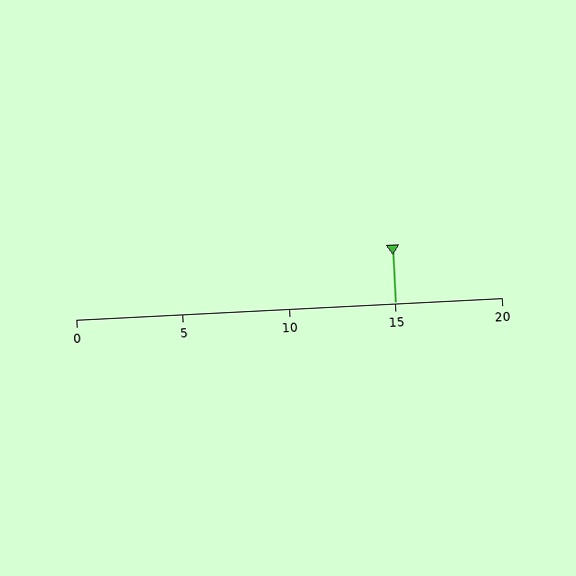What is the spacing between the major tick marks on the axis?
The major ticks are spaced 5 apart.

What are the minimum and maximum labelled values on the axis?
The axis runs from 0 to 20.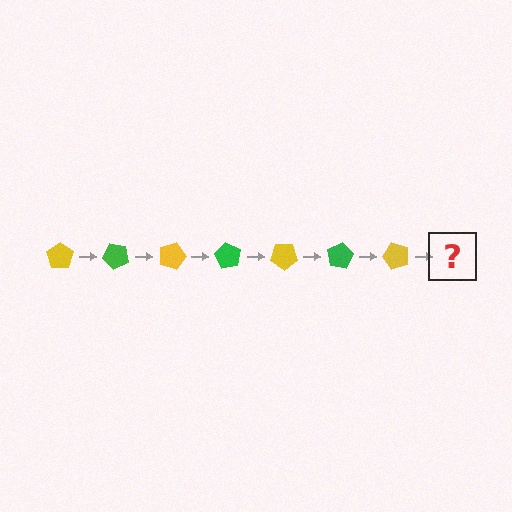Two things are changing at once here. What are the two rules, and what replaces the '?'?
The two rules are that it rotates 45 degrees each step and the color cycles through yellow and green. The '?' should be a green pentagon, rotated 315 degrees from the start.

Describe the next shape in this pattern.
It should be a green pentagon, rotated 315 degrees from the start.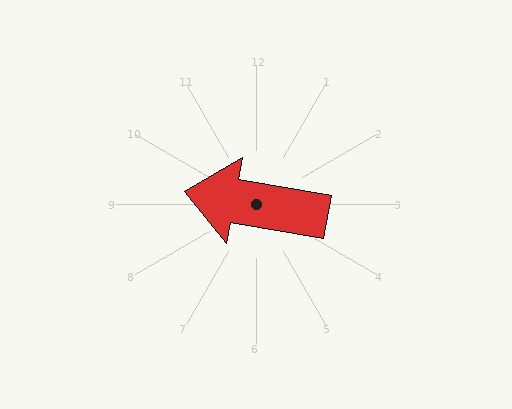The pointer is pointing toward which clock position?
Roughly 9 o'clock.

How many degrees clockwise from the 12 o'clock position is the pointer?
Approximately 280 degrees.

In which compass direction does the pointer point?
West.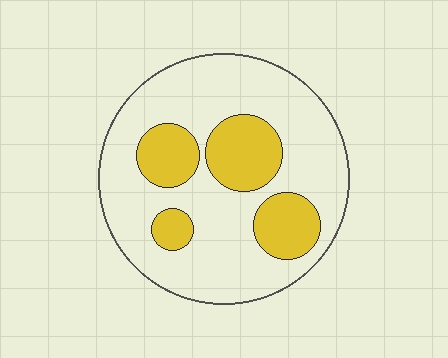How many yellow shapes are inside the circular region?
4.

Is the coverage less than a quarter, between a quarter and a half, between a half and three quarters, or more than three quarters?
Between a quarter and a half.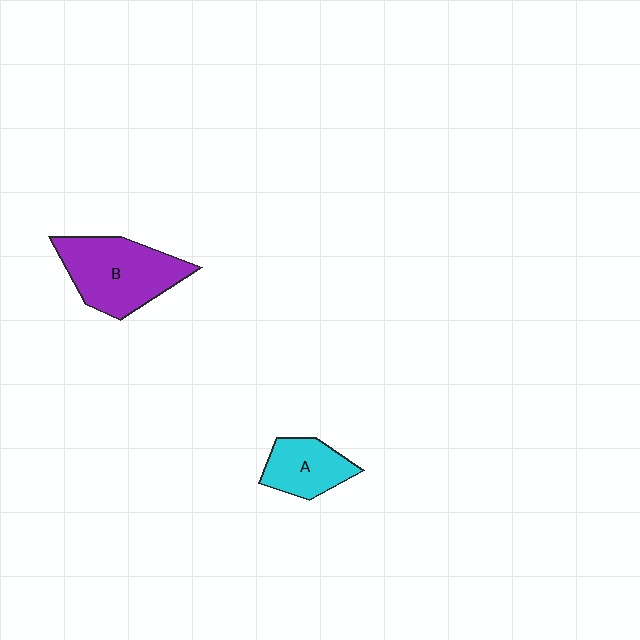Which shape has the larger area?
Shape B (purple).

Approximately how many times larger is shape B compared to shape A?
Approximately 1.7 times.